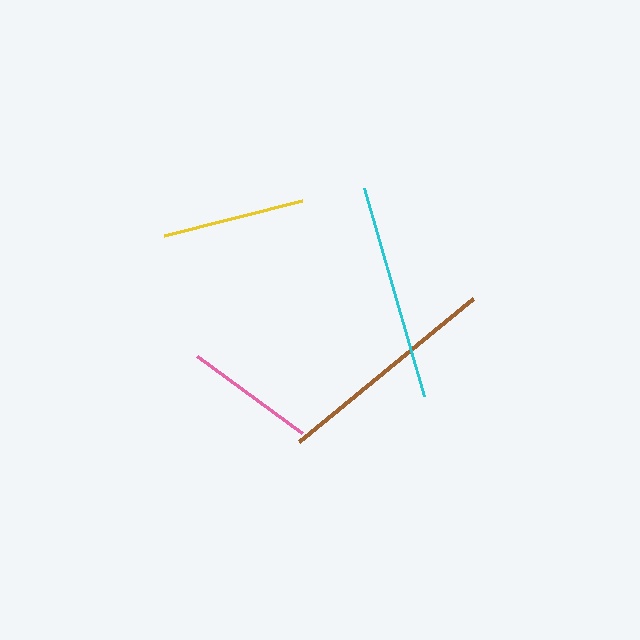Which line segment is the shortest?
The pink line is the shortest at approximately 130 pixels.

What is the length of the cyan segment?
The cyan segment is approximately 216 pixels long.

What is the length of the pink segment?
The pink segment is approximately 130 pixels long.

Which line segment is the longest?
The brown line is the longest at approximately 225 pixels.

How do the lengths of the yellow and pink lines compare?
The yellow and pink lines are approximately the same length.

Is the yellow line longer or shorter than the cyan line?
The cyan line is longer than the yellow line.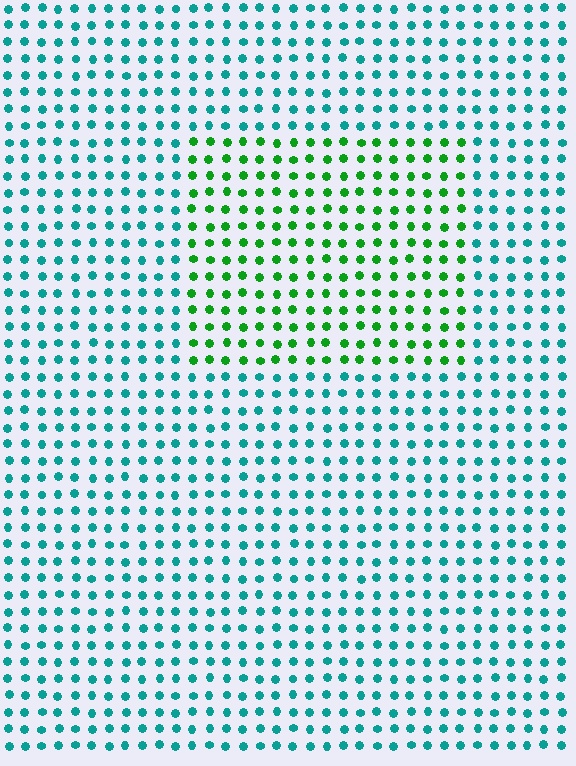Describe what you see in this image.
The image is filled with small teal elements in a uniform arrangement. A rectangle-shaped region is visible where the elements are tinted to a slightly different hue, forming a subtle color boundary.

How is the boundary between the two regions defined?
The boundary is defined purely by a slight shift in hue (about 51 degrees). Spacing, size, and orientation are identical on both sides.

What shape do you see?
I see a rectangle.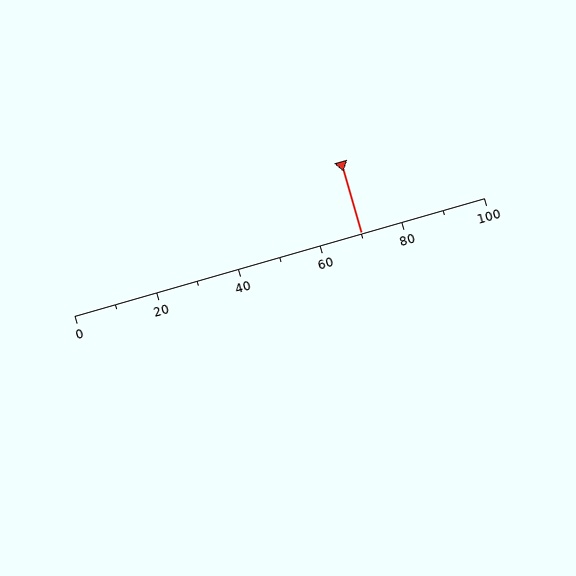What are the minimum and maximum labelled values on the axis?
The axis runs from 0 to 100.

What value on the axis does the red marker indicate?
The marker indicates approximately 70.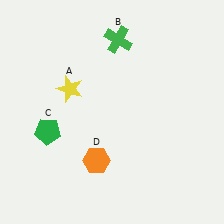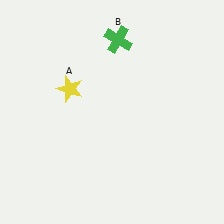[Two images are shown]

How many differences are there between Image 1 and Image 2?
There are 2 differences between the two images.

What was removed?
The green pentagon (C), the orange hexagon (D) were removed in Image 2.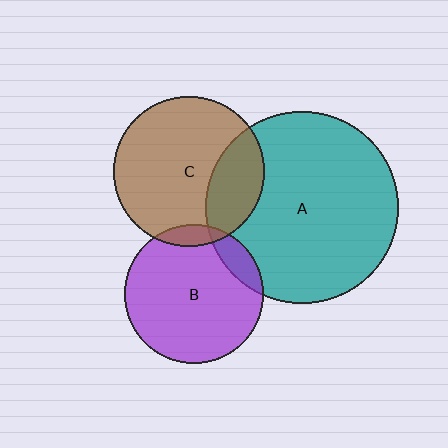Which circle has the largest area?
Circle A (teal).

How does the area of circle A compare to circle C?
Approximately 1.6 times.